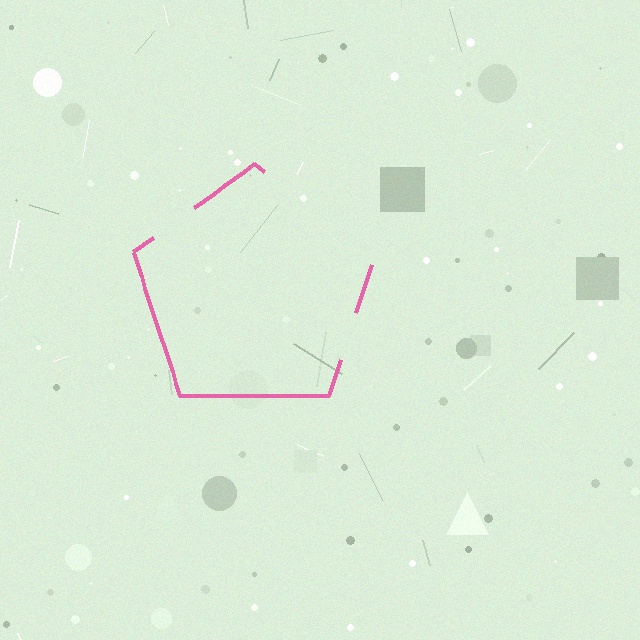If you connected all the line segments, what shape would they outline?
They would outline a pentagon.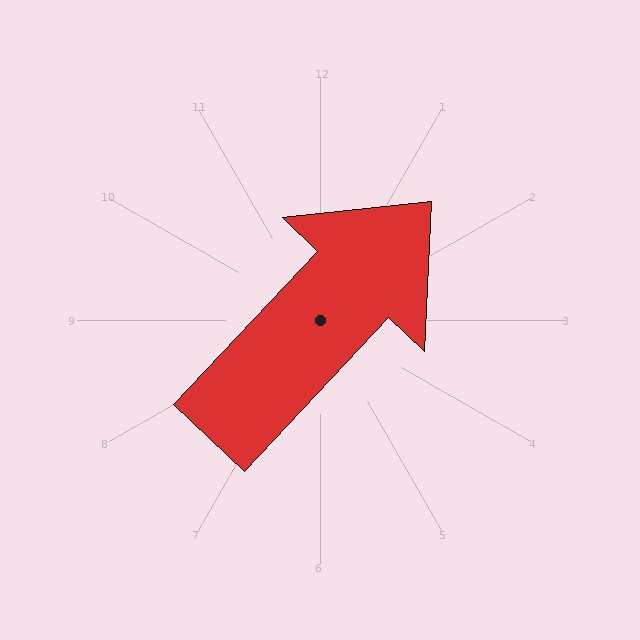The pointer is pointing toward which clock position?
Roughly 1 o'clock.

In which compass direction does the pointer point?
Northeast.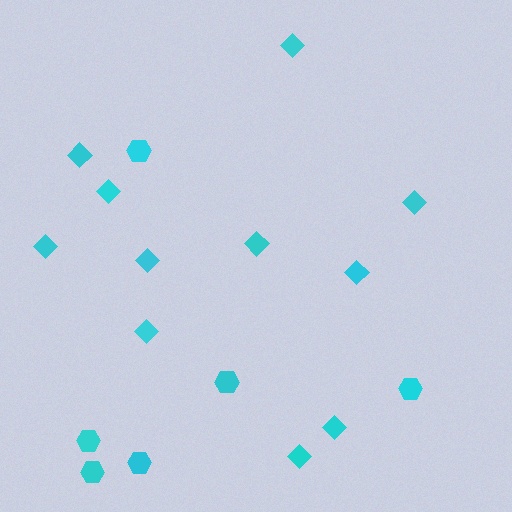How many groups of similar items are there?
There are 2 groups: one group of hexagons (6) and one group of diamonds (11).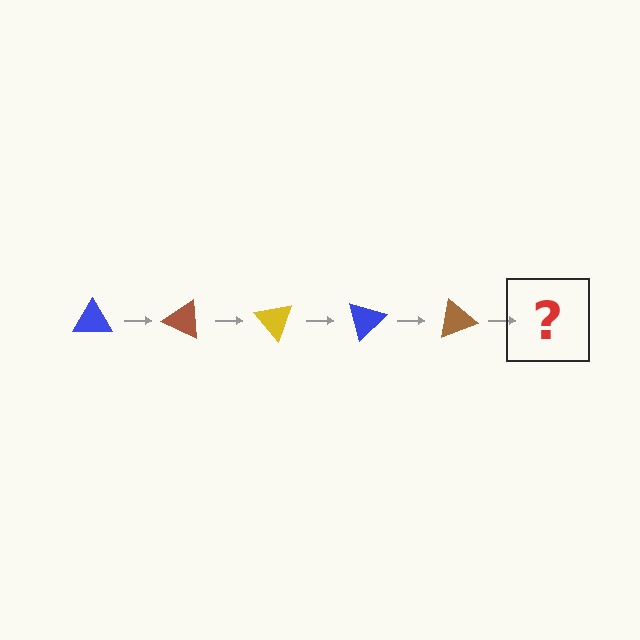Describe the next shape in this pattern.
It should be a yellow triangle, rotated 125 degrees from the start.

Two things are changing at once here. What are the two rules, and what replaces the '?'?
The two rules are that it rotates 25 degrees each step and the color cycles through blue, brown, and yellow. The '?' should be a yellow triangle, rotated 125 degrees from the start.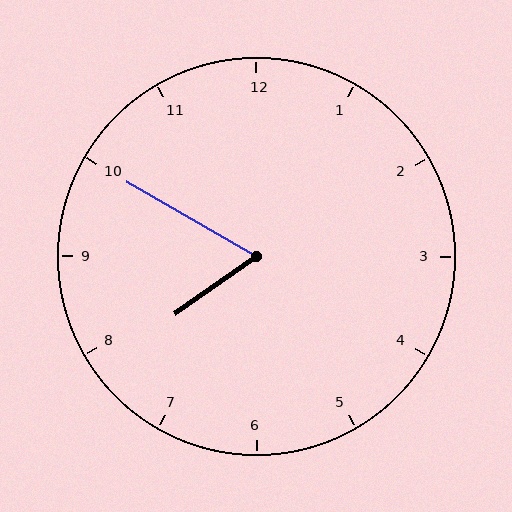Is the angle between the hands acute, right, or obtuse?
It is acute.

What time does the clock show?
7:50.